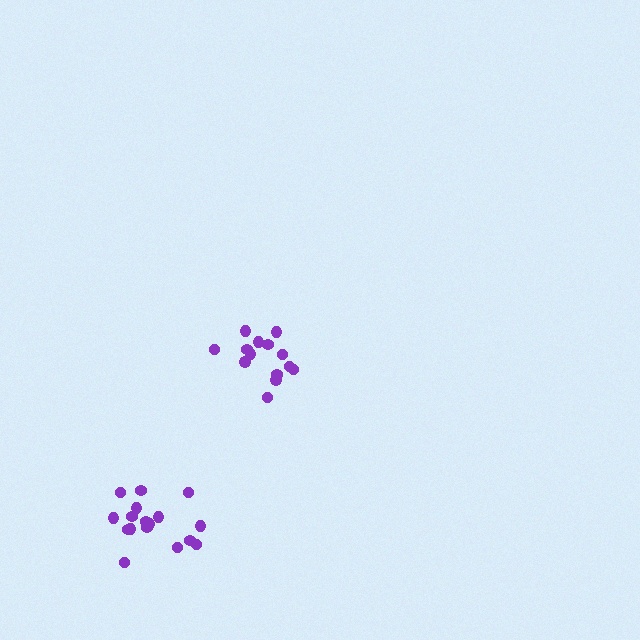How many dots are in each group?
Group 1: 17 dots, Group 2: 14 dots (31 total).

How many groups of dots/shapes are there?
There are 2 groups.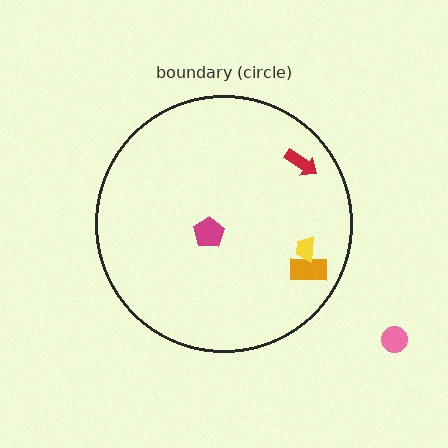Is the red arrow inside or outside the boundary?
Inside.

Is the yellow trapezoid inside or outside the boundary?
Inside.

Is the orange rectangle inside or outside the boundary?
Inside.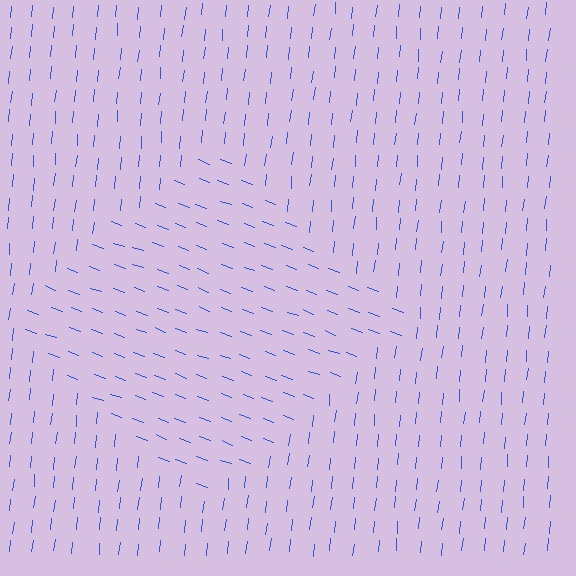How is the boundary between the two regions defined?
The boundary is defined purely by a change in line orientation (approximately 75 degrees difference). All lines are the same color and thickness.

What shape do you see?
I see a diamond.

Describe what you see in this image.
The image is filled with small blue line segments. A diamond region in the image has lines oriented differently from the surrounding lines, creating a visible texture boundary.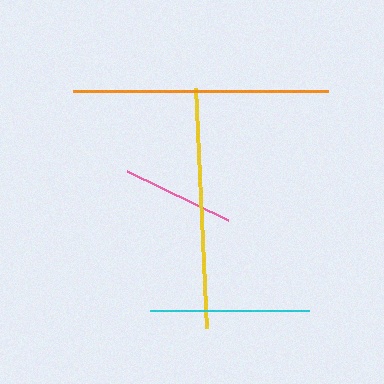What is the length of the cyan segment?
The cyan segment is approximately 159 pixels long.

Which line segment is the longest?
The orange line is the longest at approximately 255 pixels.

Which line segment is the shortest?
The pink line is the shortest at approximately 112 pixels.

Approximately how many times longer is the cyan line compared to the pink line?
The cyan line is approximately 1.4 times the length of the pink line.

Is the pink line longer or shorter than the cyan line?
The cyan line is longer than the pink line.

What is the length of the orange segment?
The orange segment is approximately 255 pixels long.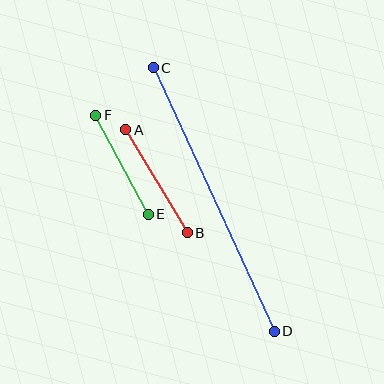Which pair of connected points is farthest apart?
Points C and D are farthest apart.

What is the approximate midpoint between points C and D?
The midpoint is at approximately (214, 199) pixels.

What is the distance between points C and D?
The distance is approximately 290 pixels.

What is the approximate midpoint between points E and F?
The midpoint is at approximately (122, 165) pixels.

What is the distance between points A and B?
The distance is approximately 120 pixels.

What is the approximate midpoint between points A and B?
The midpoint is at approximately (157, 181) pixels.